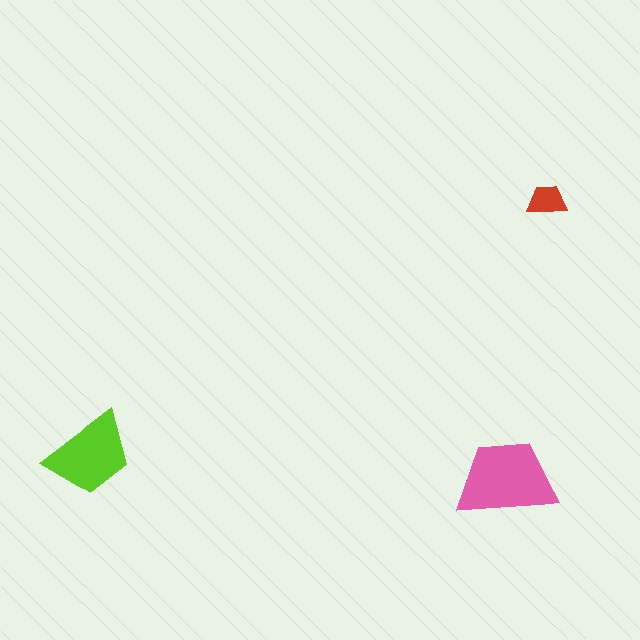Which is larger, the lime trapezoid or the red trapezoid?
The lime one.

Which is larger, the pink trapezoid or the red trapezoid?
The pink one.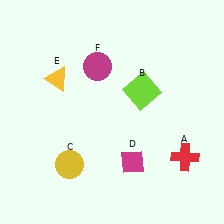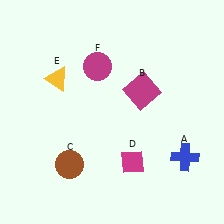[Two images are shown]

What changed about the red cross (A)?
In Image 1, A is red. In Image 2, it changed to blue.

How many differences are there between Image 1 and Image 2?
There are 3 differences between the two images.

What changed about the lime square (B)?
In Image 1, B is lime. In Image 2, it changed to magenta.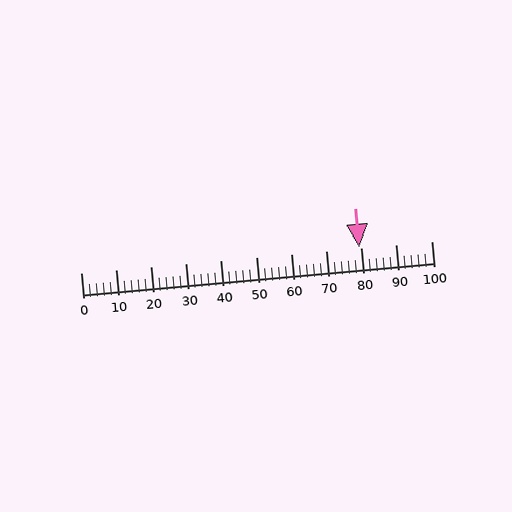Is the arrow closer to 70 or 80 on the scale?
The arrow is closer to 80.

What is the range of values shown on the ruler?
The ruler shows values from 0 to 100.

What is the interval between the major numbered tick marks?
The major tick marks are spaced 10 units apart.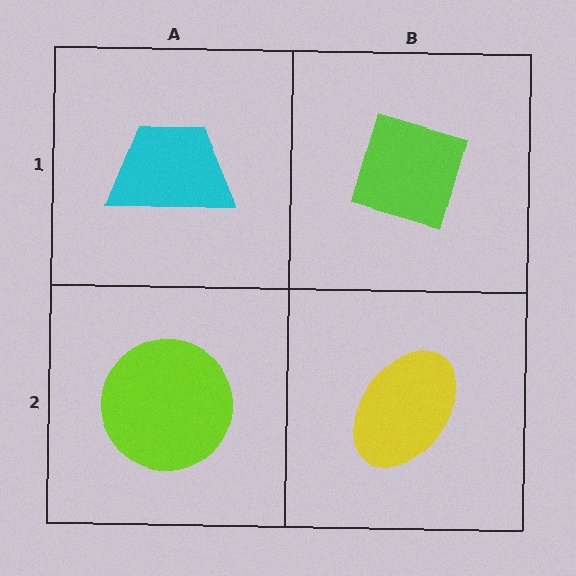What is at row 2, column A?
A lime circle.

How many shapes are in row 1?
2 shapes.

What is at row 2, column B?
A yellow ellipse.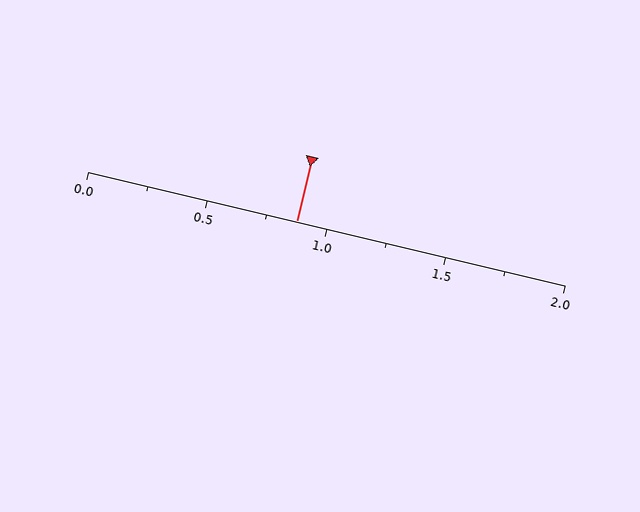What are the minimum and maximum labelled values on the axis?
The axis runs from 0.0 to 2.0.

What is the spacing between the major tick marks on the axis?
The major ticks are spaced 0.5 apart.